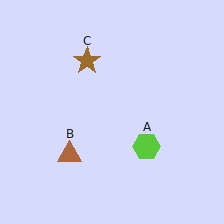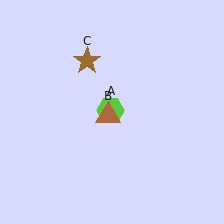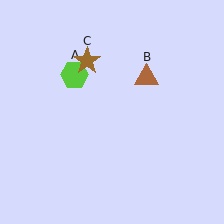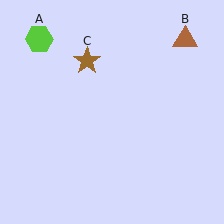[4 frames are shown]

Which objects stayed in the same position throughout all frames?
Brown star (object C) remained stationary.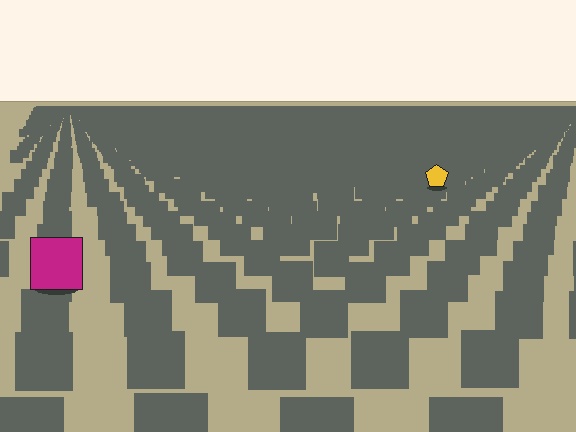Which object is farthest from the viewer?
The yellow pentagon is farthest from the viewer. It appears smaller and the ground texture around it is denser.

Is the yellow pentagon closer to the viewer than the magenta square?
No. The magenta square is closer — you can tell from the texture gradient: the ground texture is coarser near it.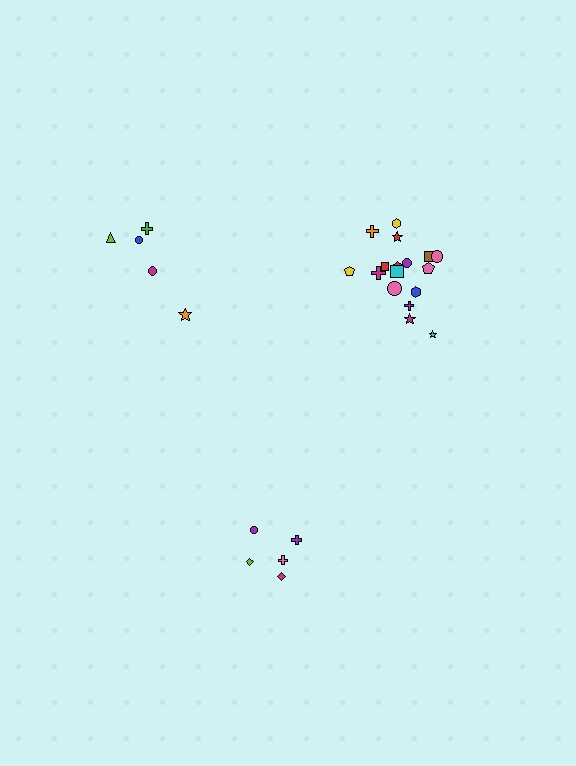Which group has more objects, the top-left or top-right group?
The top-right group.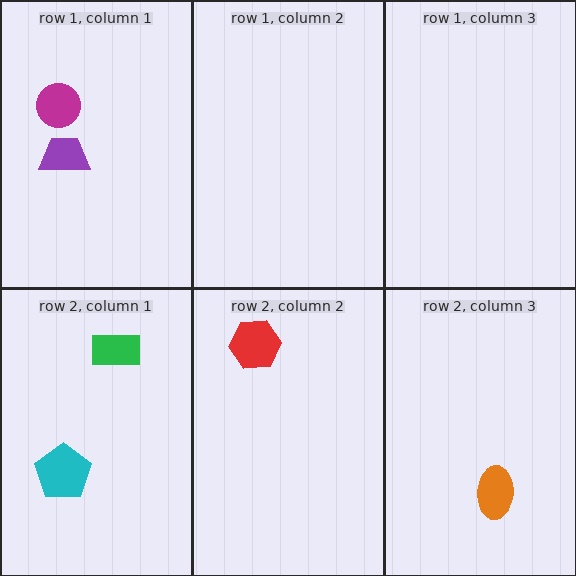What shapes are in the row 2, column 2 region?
The red hexagon.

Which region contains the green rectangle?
The row 2, column 1 region.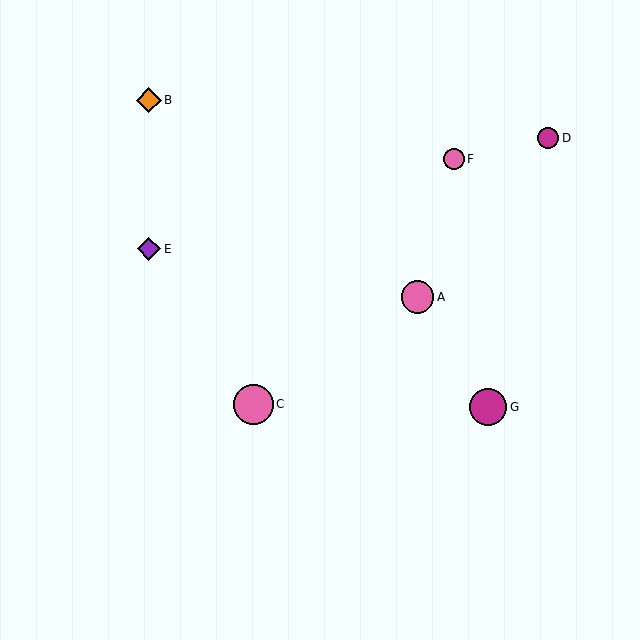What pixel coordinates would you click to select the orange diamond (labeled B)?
Click at (149, 100) to select the orange diamond B.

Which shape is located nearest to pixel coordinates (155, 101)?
The orange diamond (labeled B) at (149, 100) is nearest to that location.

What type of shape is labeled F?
Shape F is a pink circle.